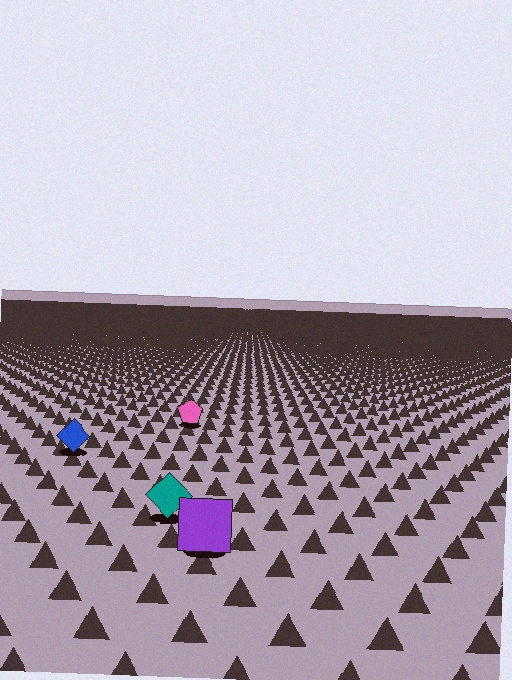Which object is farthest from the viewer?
The pink pentagon is farthest from the viewer. It appears smaller and the ground texture around it is denser.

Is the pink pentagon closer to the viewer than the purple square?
No. The purple square is closer — you can tell from the texture gradient: the ground texture is coarser near it.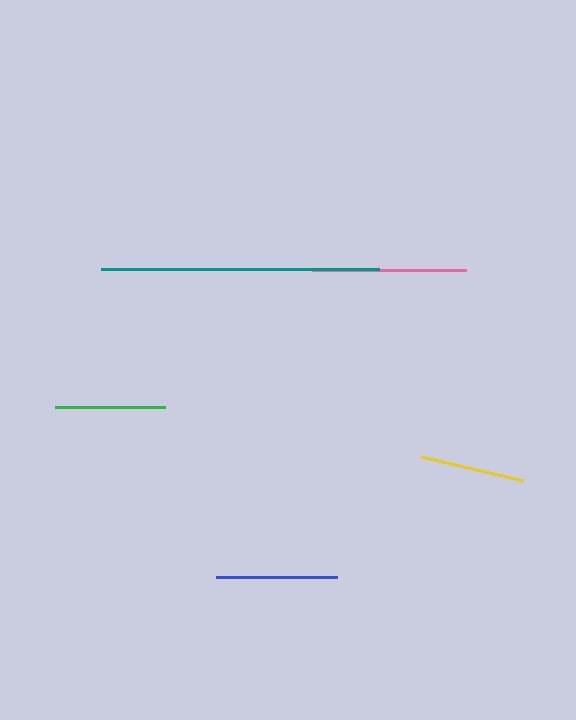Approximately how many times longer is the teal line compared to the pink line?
The teal line is approximately 1.8 times the length of the pink line.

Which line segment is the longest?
The teal line is the longest at approximately 277 pixels.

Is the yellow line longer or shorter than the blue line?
The blue line is longer than the yellow line.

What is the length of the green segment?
The green segment is approximately 111 pixels long.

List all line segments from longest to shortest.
From longest to shortest: teal, pink, blue, green, yellow.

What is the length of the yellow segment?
The yellow segment is approximately 105 pixels long.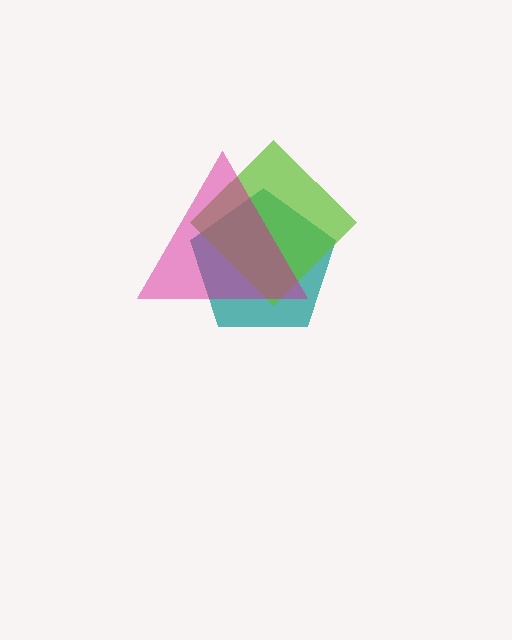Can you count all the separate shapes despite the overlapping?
Yes, there are 3 separate shapes.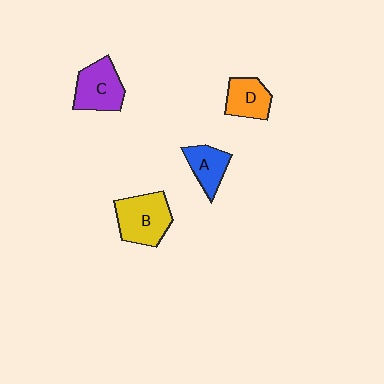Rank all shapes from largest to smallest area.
From largest to smallest: B (yellow), C (purple), D (orange), A (blue).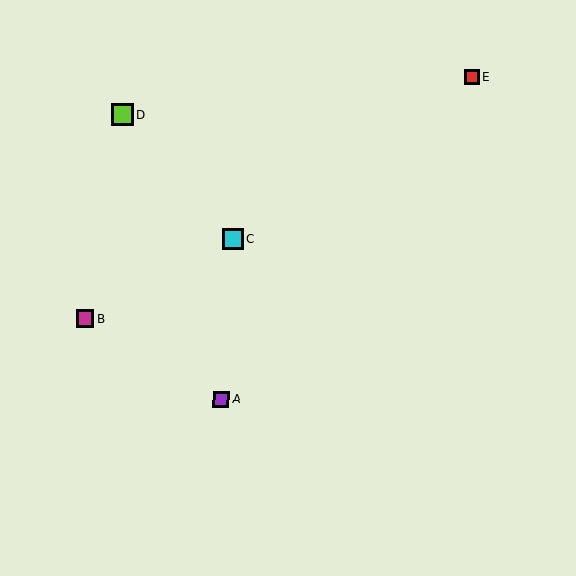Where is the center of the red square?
The center of the red square is at (472, 77).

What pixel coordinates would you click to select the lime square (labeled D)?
Click at (122, 115) to select the lime square D.